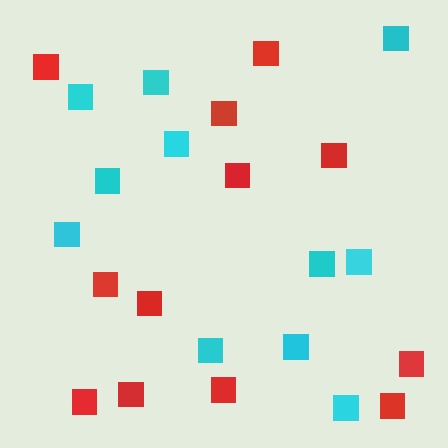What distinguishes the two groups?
There are 2 groups: one group of red squares (12) and one group of cyan squares (11).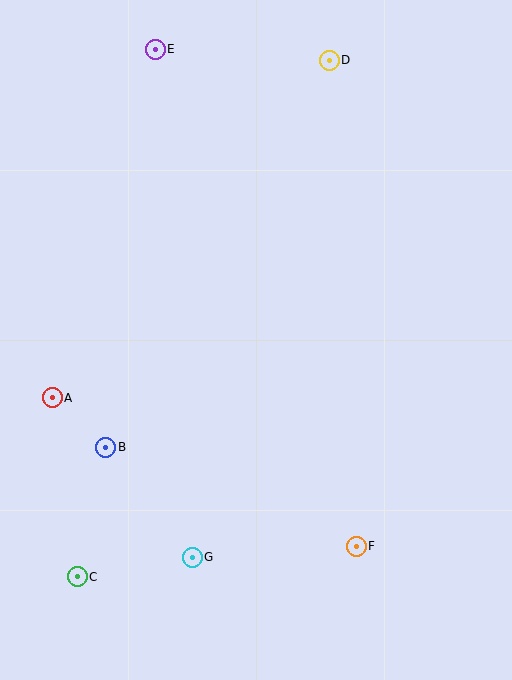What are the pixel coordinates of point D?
Point D is at (329, 60).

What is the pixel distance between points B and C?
The distance between B and C is 132 pixels.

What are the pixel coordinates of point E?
Point E is at (155, 49).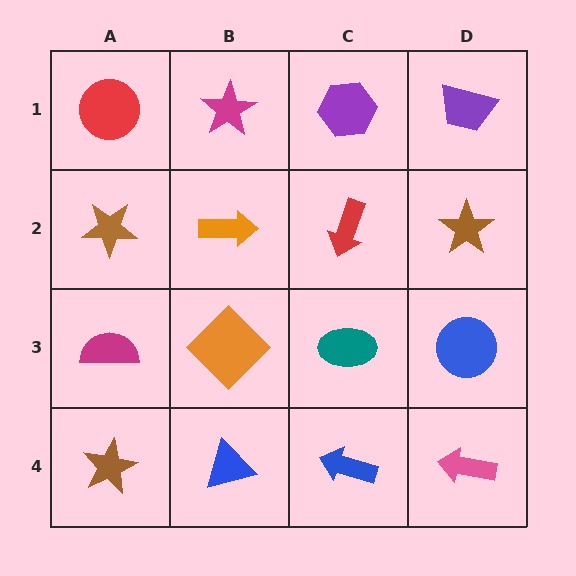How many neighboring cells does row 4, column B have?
3.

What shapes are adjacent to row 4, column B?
An orange diamond (row 3, column B), a brown star (row 4, column A), a blue arrow (row 4, column C).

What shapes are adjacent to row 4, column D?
A blue circle (row 3, column D), a blue arrow (row 4, column C).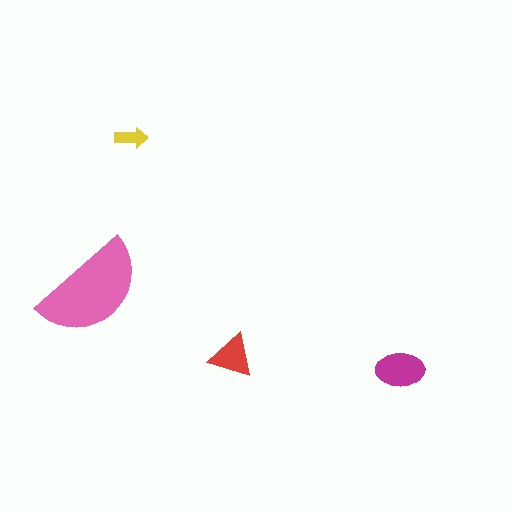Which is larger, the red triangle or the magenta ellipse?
The magenta ellipse.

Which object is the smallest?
The yellow arrow.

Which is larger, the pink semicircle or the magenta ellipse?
The pink semicircle.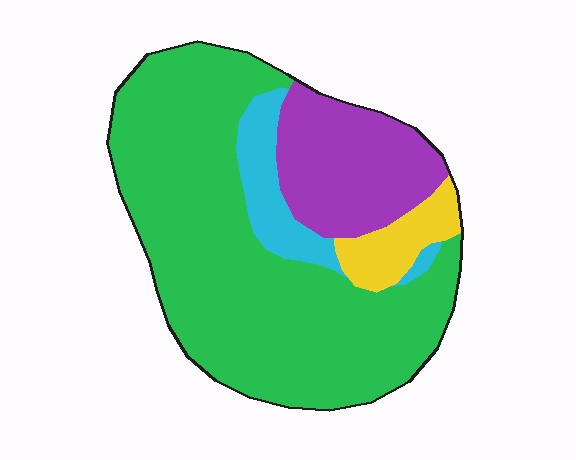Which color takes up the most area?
Green, at roughly 65%.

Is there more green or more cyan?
Green.